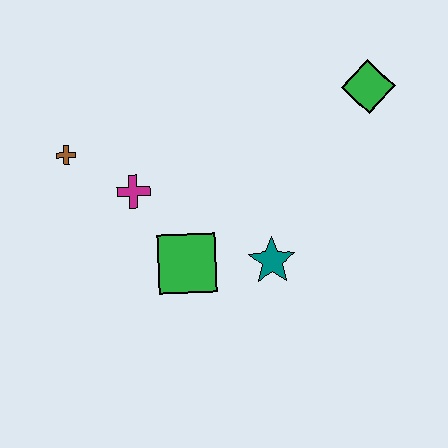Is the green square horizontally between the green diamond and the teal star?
No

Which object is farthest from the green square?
The green diamond is farthest from the green square.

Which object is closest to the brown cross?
The magenta cross is closest to the brown cross.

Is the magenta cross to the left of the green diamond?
Yes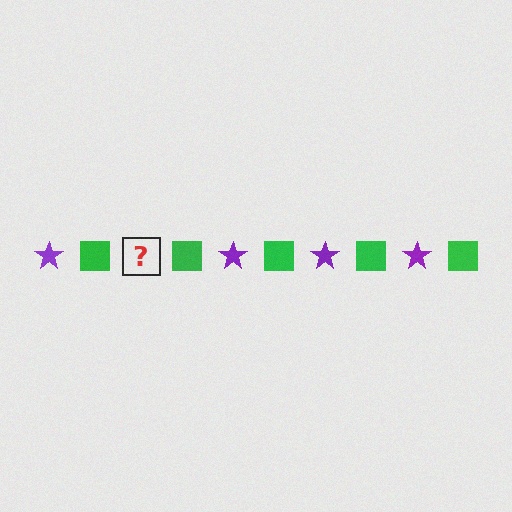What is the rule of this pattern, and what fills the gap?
The rule is that the pattern alternates between purple star and green square. The gap should be filled with a purple star.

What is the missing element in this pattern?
The missing element is a purple star.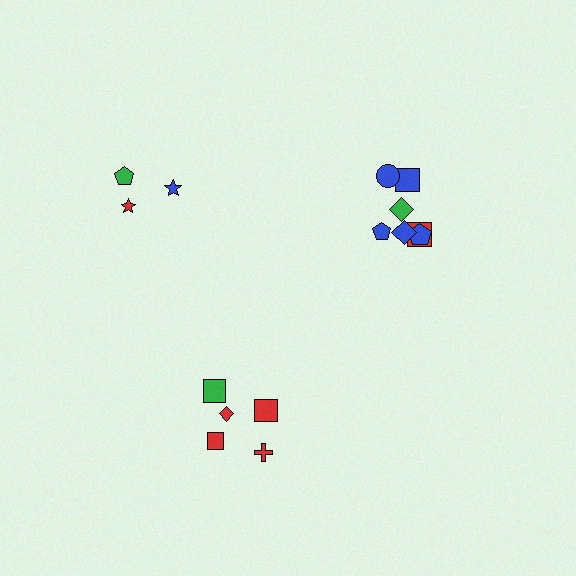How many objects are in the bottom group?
There are 5 objects.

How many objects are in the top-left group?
There are 3 objects.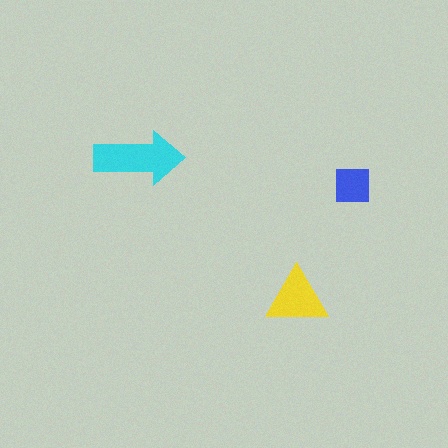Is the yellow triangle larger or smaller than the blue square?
Larger.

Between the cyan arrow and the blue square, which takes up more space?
The cyan arrow.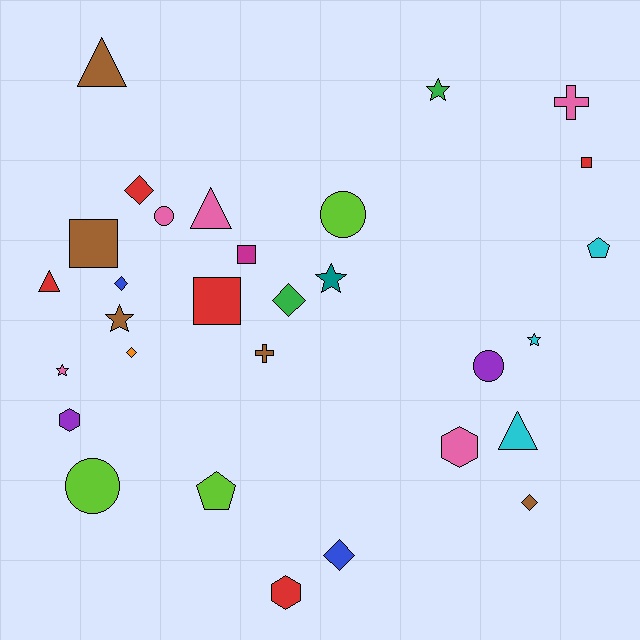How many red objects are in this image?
There are 5 red objects.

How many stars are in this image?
There are 5 stars.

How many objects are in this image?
There are 30 objects.